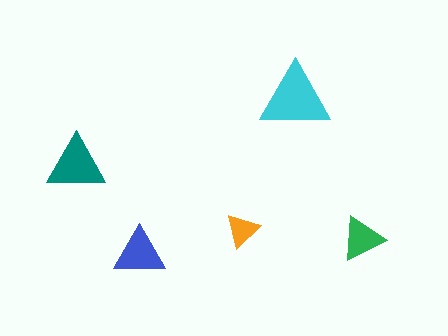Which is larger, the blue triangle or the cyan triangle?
The cyan one.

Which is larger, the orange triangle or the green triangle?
The green one.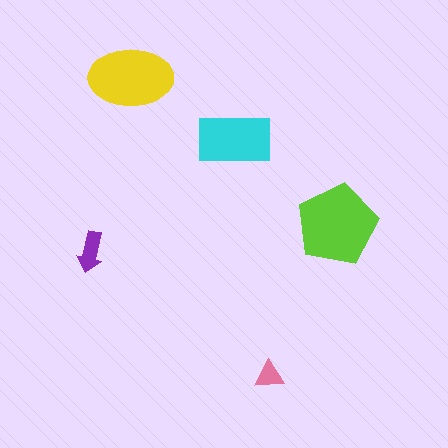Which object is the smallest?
The pink triangle.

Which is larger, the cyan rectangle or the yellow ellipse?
The yellow ellipse.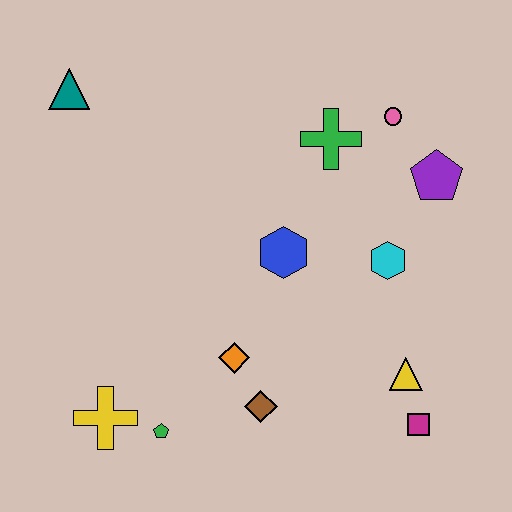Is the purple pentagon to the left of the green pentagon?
No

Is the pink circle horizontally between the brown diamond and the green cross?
No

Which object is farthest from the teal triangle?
The magenta square is farthest from the teal triangle.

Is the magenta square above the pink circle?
No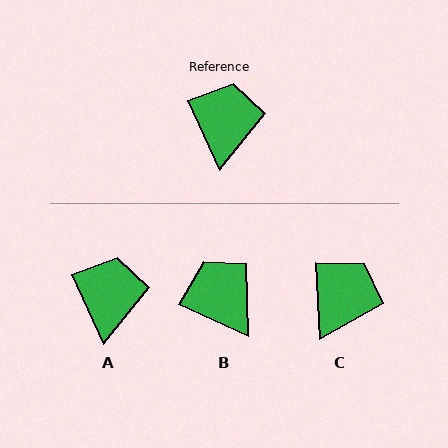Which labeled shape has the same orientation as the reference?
A.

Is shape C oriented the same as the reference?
No, it is off by about 22 degrees.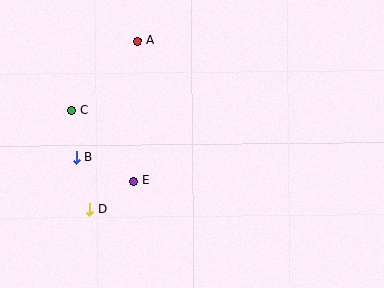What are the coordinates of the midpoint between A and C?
The midpoint between A and C is at (104, 76).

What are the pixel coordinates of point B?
Point B is at (76, 157).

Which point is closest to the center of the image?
Point E at (134, 181) is closest to the center.